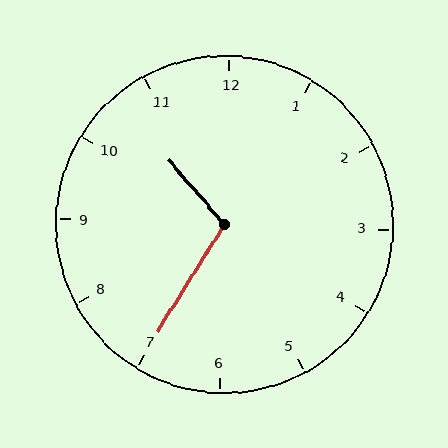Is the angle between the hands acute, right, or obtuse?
It is obtuse.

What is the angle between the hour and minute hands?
Approximately 108 degrees.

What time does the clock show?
10:35.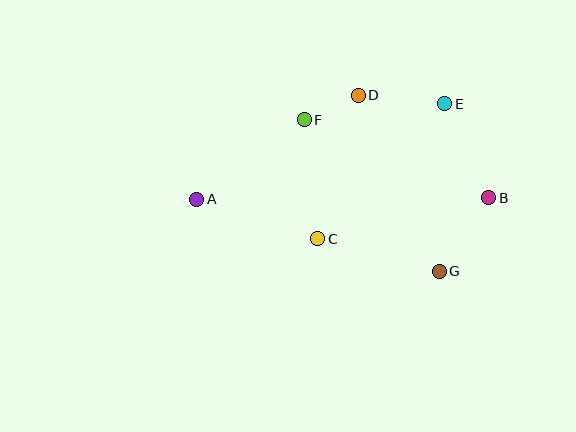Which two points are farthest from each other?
Points A and B are farthest from each other.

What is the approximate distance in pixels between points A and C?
The distance between A and C is approximately 128 pixels.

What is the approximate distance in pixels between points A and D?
The distance between A and D is approximately 192 pixels.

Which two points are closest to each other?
Points D and F are closest to each other.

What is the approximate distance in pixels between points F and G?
The distance between F and G is approximately 203 pixels.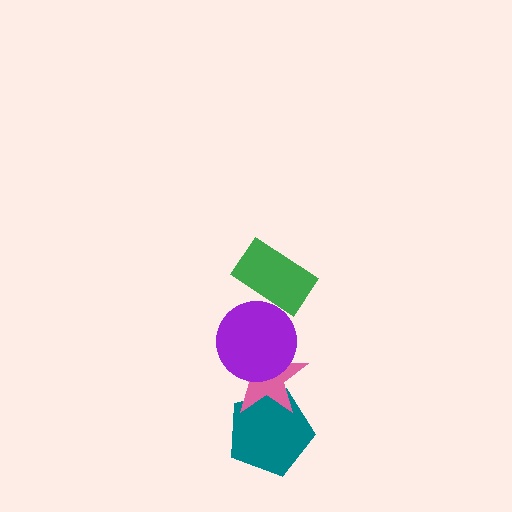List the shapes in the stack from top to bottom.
From top to bottom: the green rectangle, the purple circle, the pink star, the teal pentagon.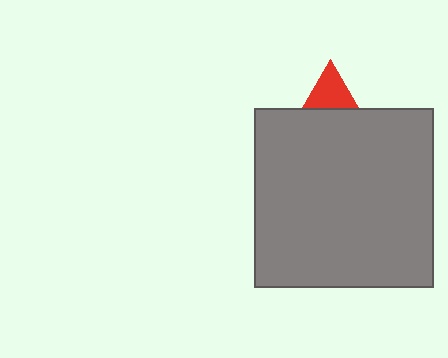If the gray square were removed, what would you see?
You would see the complete red triangle.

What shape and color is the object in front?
The object in front is a gray square.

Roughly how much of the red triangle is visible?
A small part of it is visible (roughly 33%).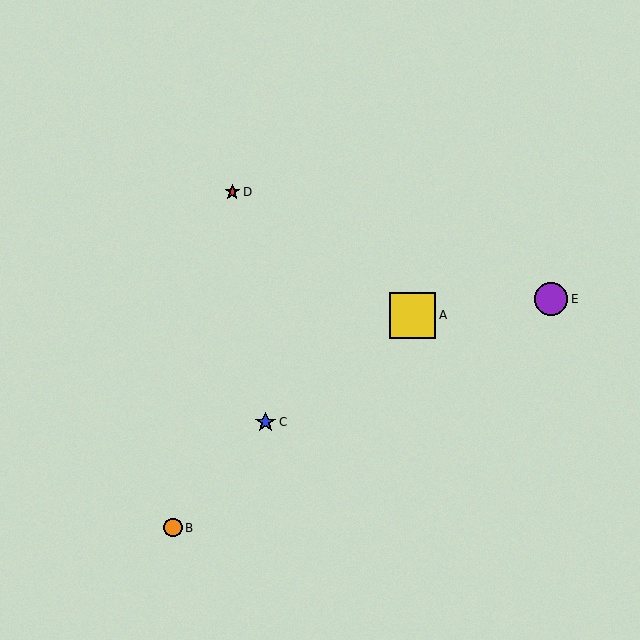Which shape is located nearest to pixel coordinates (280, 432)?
The blue star (labeled C) at (266, 422) is nearest to that location.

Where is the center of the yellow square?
The center of the yellow square is at (413, 315).